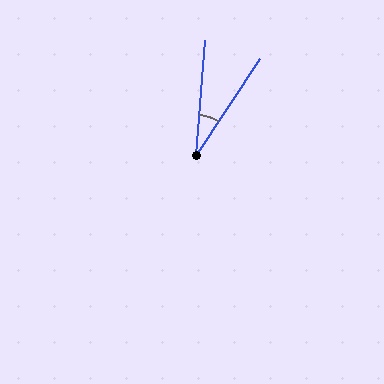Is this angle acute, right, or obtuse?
It is acute.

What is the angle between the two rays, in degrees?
Approximately 29 degrees.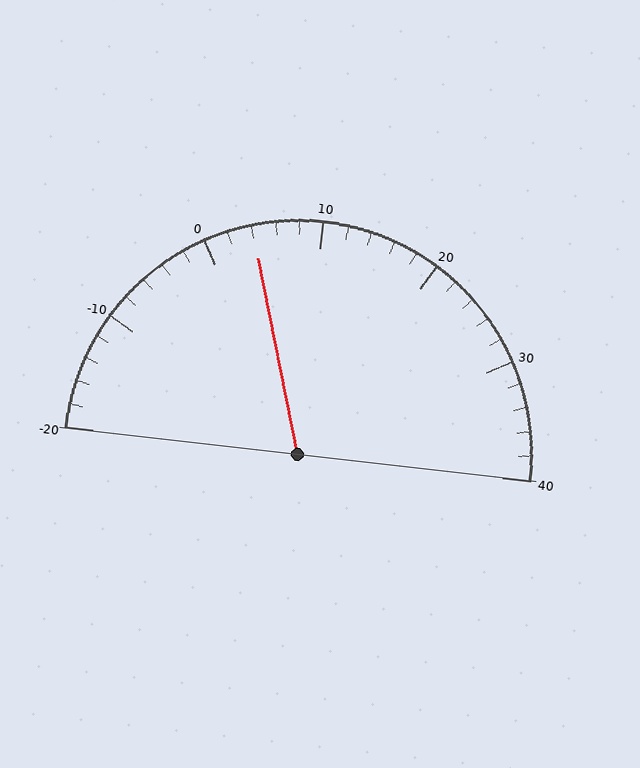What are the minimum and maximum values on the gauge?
The gauge ranges from -20 to 40.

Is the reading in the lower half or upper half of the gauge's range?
The reading is in the lower half of the range (-20 to 40).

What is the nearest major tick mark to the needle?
The nearest major tick mark is 0.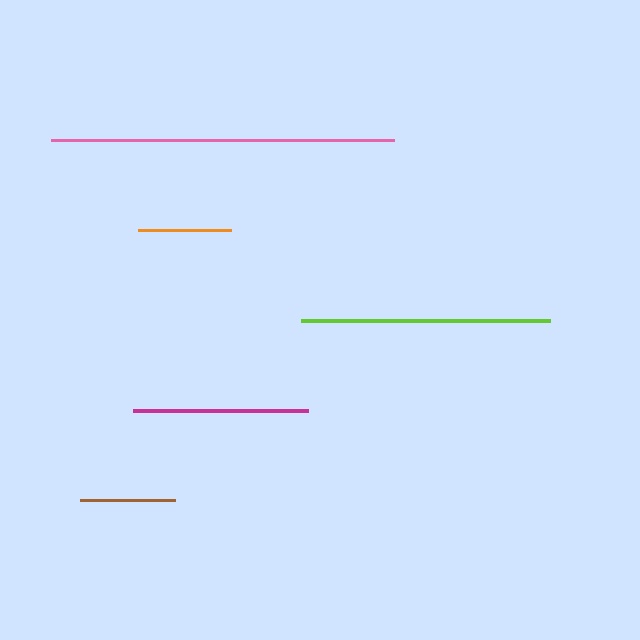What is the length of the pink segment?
The pink segment is approximately 343 pixels long.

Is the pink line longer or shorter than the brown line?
The pink line is longer than the brown line.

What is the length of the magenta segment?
The magenta segment is approximately 175 pixels long.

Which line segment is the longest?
The pink line is the longest at approximately 343 pixels.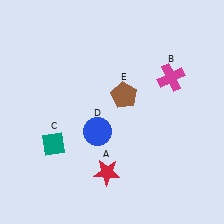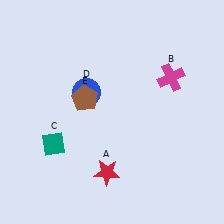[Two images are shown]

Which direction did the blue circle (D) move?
The blue circle (D) moved up.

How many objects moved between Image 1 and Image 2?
2 objects moved between the two images.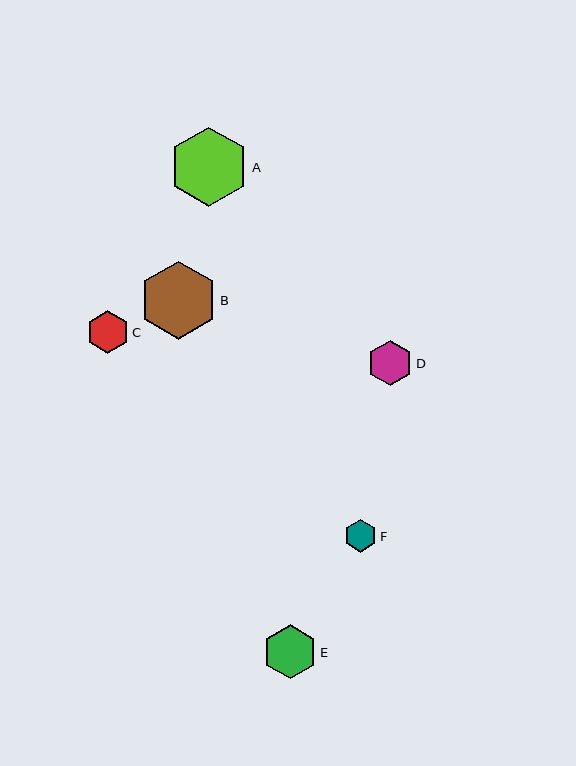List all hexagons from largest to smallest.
From largest to smallest: A, B, E, D, C, F.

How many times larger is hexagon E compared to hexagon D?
Hexagon E is approximately 1.2 times the size of hexagon D.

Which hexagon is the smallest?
Hexagon F is the smallest with a size of approximately 33 pixels.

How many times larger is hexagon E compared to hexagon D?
Hexagon E is approximately 1.2 times the size of hexagon D.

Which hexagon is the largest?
Hexagon A is the largest with a size of approximately 79 pixels.